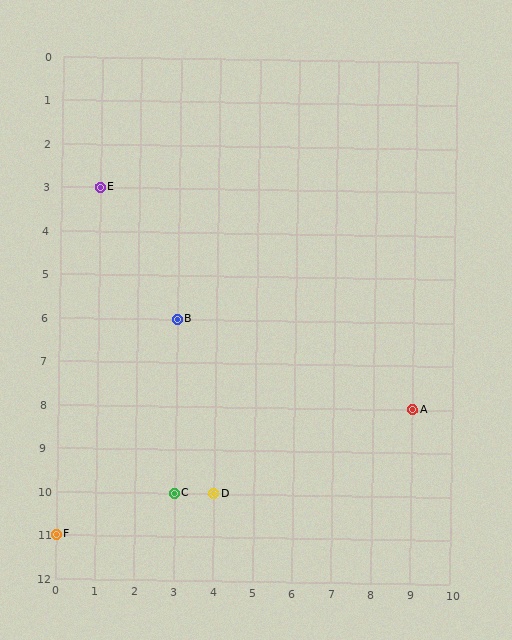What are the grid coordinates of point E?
Point E is at grid coordinates (1, 3).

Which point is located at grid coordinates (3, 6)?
Point B is at (3, 6).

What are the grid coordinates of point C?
Point C is at grid coordinates (3, 10).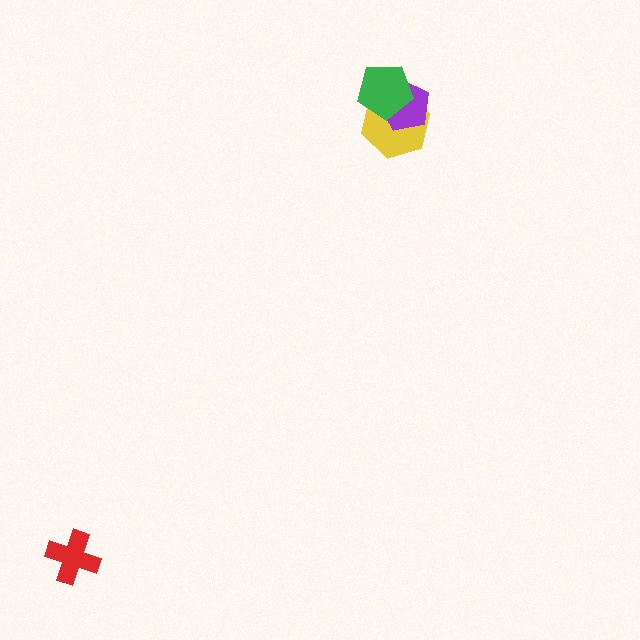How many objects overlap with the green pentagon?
2 objects overlap with the green pentagon.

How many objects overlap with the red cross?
0 objects overlap with the red cross.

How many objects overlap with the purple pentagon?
2 objects overlap with the purple pentagon.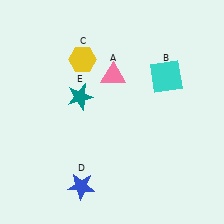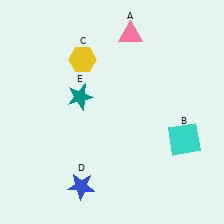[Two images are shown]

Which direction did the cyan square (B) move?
The cyan square (B) moved down.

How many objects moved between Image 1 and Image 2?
2 objects moved between the two images.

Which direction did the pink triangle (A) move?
The pink triangle (A) moved up.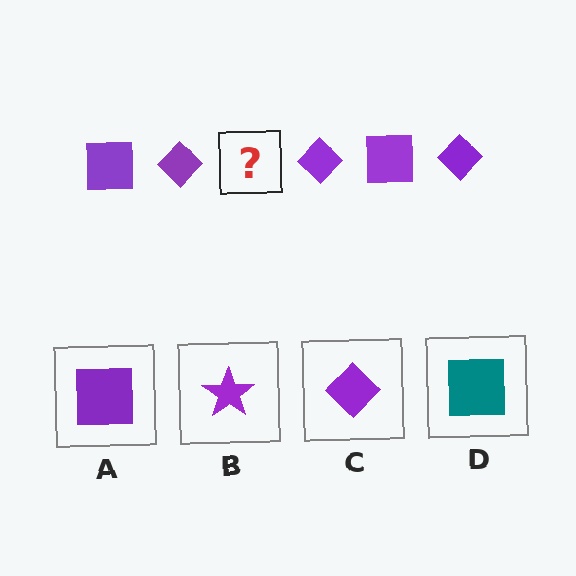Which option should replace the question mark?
Option A.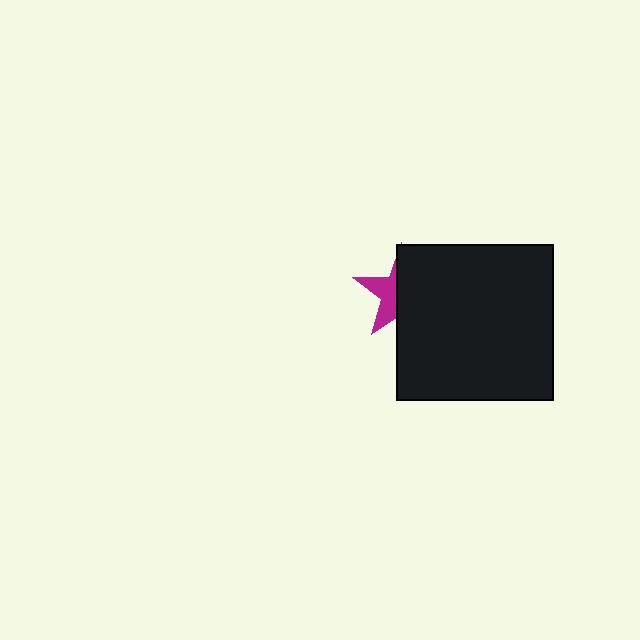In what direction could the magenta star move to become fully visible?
The magenta star could move left. That would shift it out from behind the black square entirely.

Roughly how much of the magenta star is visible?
A small part of it is visible (roughly 38%).